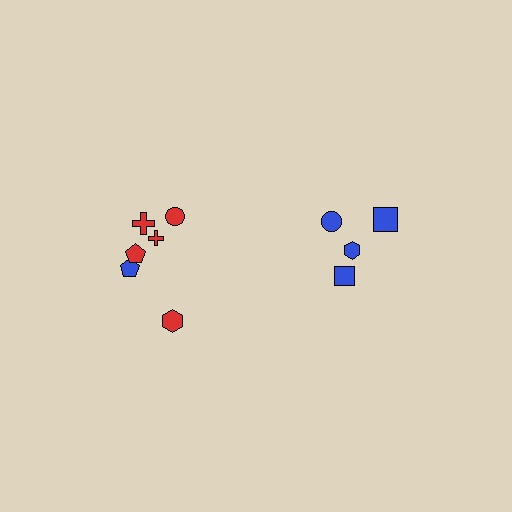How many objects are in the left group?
There are 6 objects.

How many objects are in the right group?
There are 4 objects.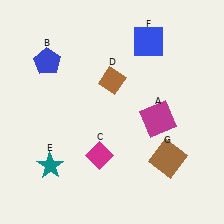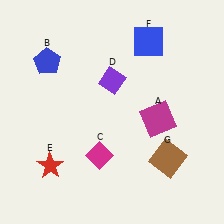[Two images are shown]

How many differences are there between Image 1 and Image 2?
There are 2 differences between the two images.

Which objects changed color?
D changed from brown to purple. E changed from teal to red.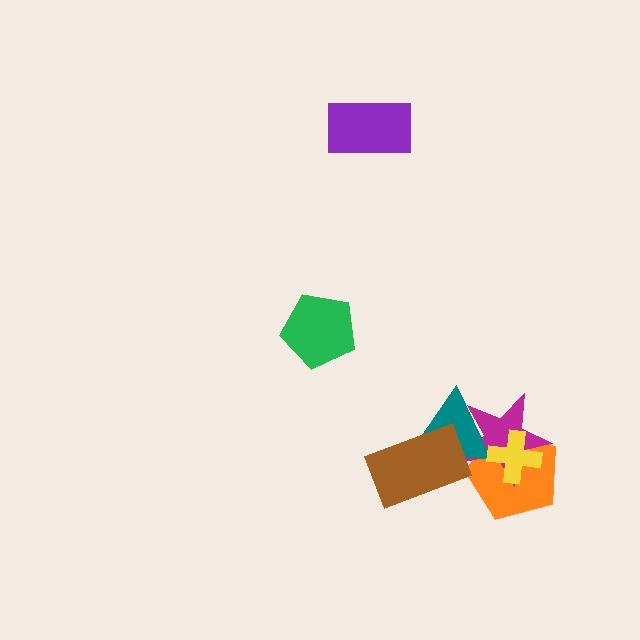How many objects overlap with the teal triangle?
4 objects overlap with the teal triangle.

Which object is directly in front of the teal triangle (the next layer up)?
The brown rectangle is directly in front of the teal triangle.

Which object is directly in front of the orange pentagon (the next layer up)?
The magenta star is directly in front of the orange pentagon.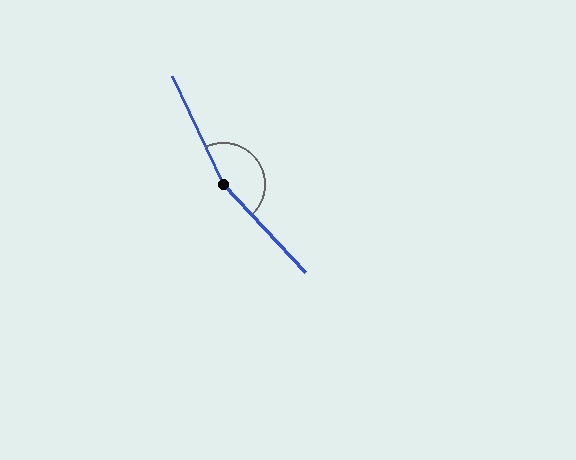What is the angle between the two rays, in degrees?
Approximately 162 degrees.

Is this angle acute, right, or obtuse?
It is obtuse.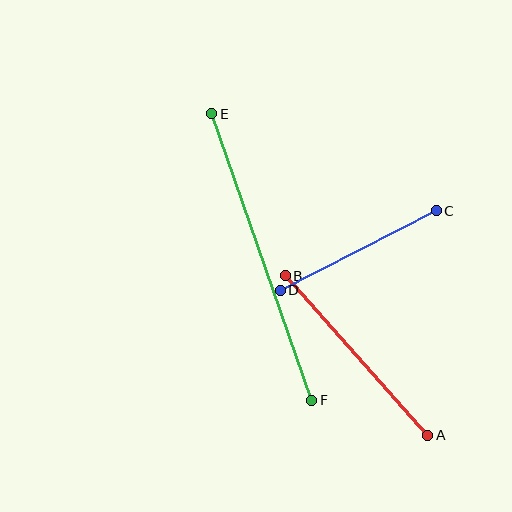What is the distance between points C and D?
The distance is approximately 175 pixels.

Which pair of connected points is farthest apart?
Points E and F are farthest apart.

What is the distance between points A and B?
The distance is approximately 214 pixels.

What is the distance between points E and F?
The distance is approximately 303 pixels.